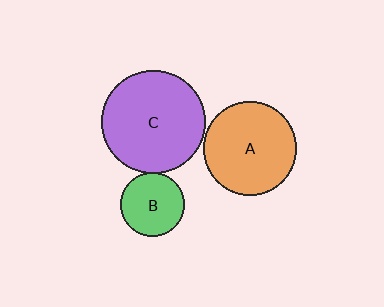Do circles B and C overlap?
Yes.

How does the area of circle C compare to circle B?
Approximately 2.6 times.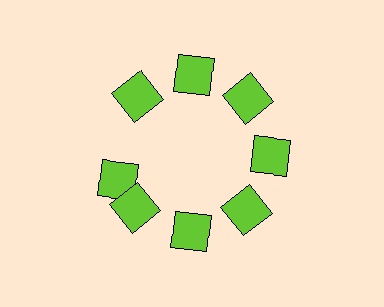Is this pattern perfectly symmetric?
No. The 8 lime squares are arranged in a ring, but one element near the 9 o'clock position is rotated out of alignment along the ring, breaking the 8-fold rotational symmetry.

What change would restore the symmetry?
The symmetry would be restored by rotating it back into even spacing with its neighbors so that all 8 squares sit at equal angles and equal distance from the center.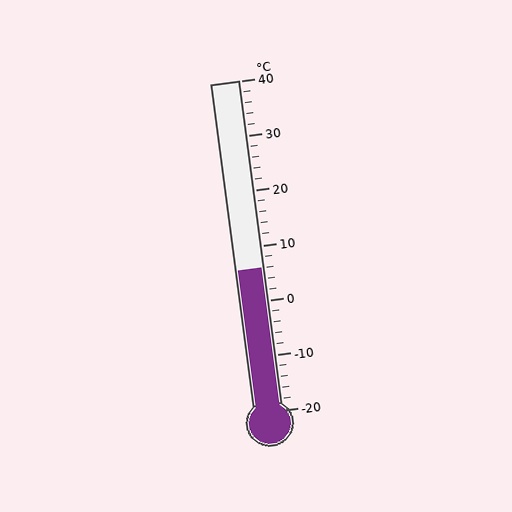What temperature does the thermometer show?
The thermometer shows approximately 6°C.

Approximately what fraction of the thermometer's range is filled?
The thermometer is filled to approximately 45% of its range.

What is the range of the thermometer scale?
The thermometer scale ranges from -20°C to 40°C.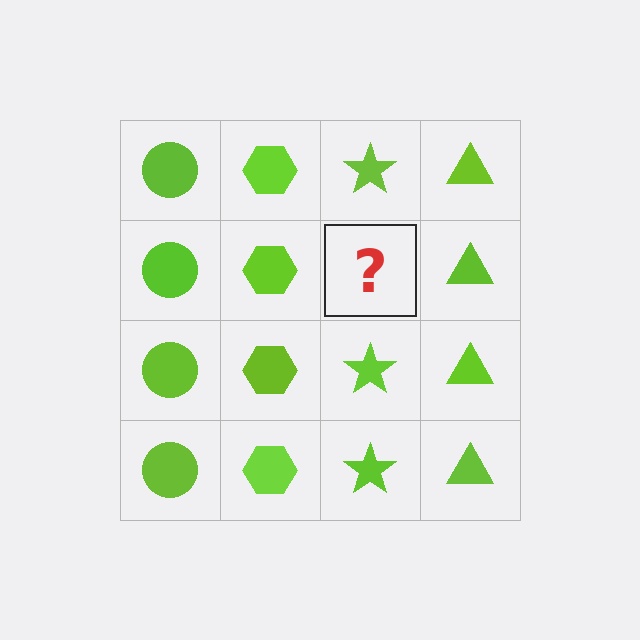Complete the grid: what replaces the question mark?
The question mark should be replaced with a lime star.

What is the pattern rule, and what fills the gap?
The rule is that each column has a consistent shape. The gap should be filled with a lime star.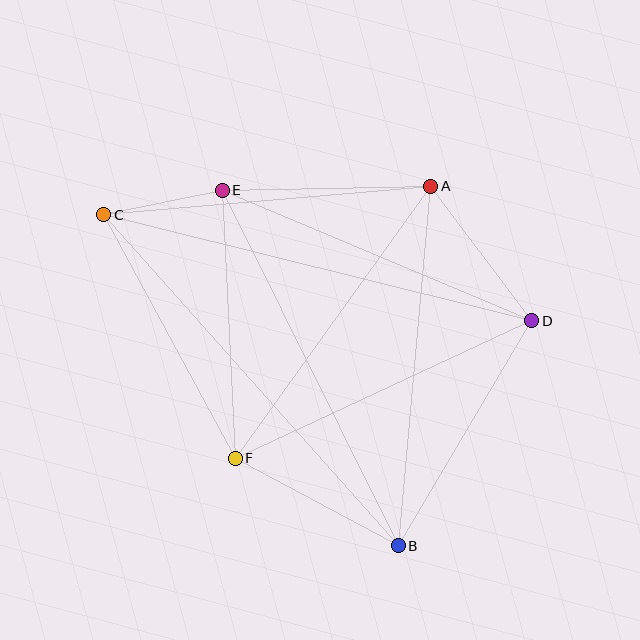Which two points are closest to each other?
Points C and E are closest to each other.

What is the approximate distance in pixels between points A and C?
The distance between A and C is approximately 328 pixels.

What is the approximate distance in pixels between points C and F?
The distance between C and F is approximately 277 pixels.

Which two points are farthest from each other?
Points B and C are farthest from each other.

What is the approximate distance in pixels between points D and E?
The distance between D and E is approximately 336 pixels.